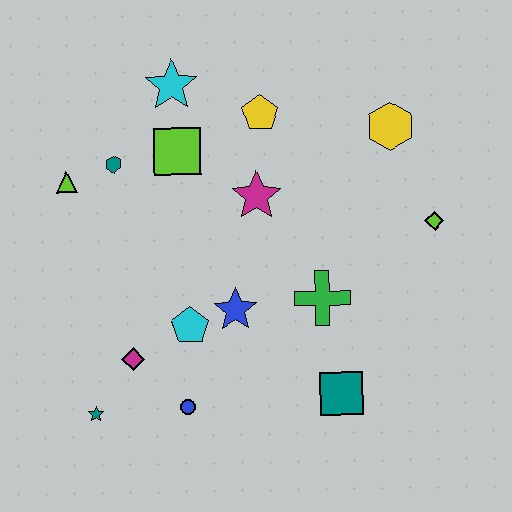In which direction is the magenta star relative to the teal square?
The magenta star is above the teal square.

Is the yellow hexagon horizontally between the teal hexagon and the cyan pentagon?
No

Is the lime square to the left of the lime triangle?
No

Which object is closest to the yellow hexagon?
The lime diamond is closest to the yellow hexagon.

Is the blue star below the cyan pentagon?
No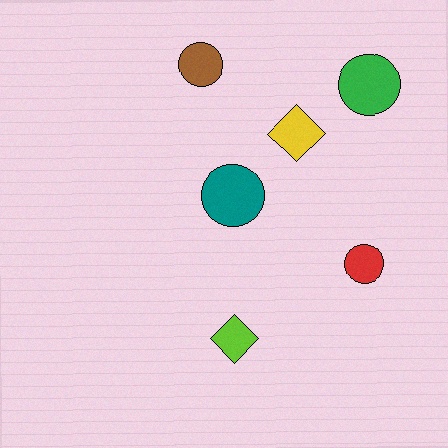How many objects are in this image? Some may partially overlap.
There are 6 objects.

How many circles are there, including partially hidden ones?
There are 4 circles.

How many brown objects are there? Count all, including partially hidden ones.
There is 1 brown object.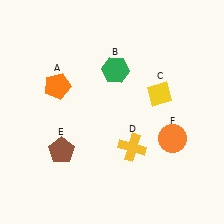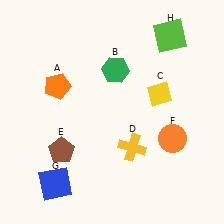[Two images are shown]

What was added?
A blue square (G), a lime square (H) were added in Image 2.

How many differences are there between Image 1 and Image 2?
There are 2 differences between the two images.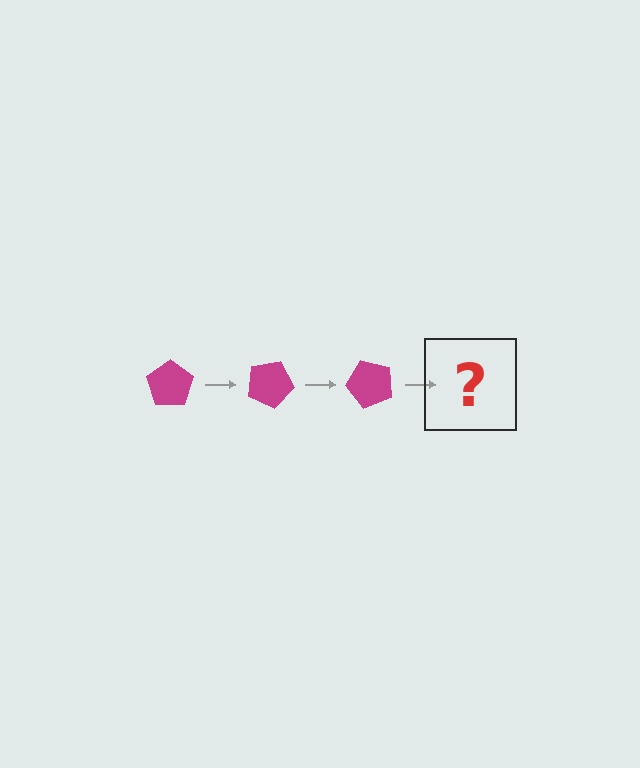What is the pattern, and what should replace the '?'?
The pattern is that the pentagon rotates 25 degrees each step. The '?' should be a magenta pentagon rotated 75 degrees.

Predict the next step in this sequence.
The next step is a magenta pentagon rotated 75 degrees.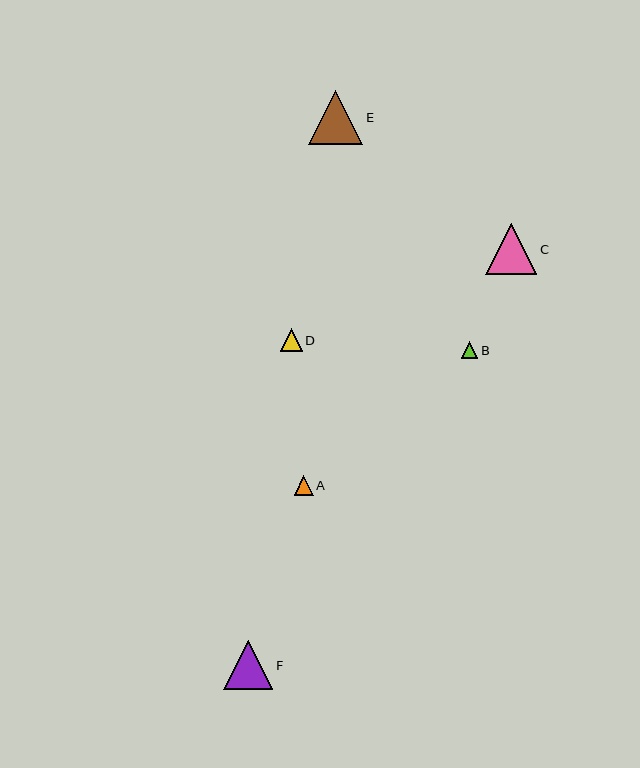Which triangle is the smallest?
Triangle B is the smallest with a size of approximately 17 pixels.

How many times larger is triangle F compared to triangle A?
Triangle F is approximately 2.5 times the size of triangle A.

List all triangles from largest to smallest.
From largest to smallest: E, C, F, D, A, B.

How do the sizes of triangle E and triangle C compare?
Triangle E and triangle C are approximately the same size.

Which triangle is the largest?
Triangle E is the largest with a size of approximately 54 pixels.